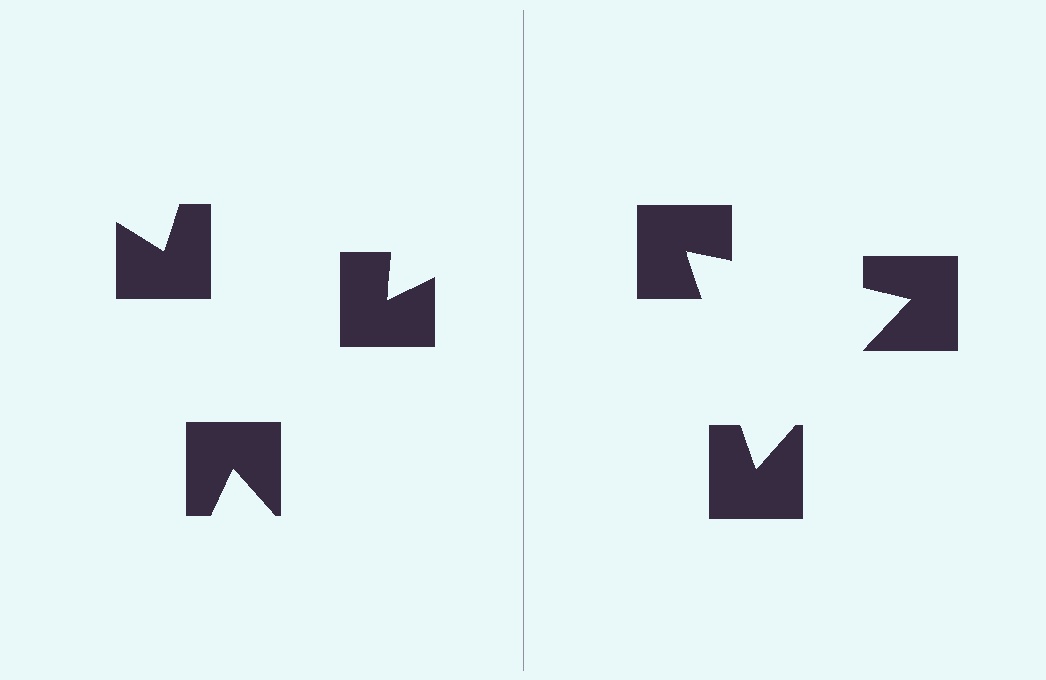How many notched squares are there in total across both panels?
6 — 3 on each side.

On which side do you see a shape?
An illusory triangle appears on the right side. On the left side the wedge cuts are rotated, so no coherent shape forms.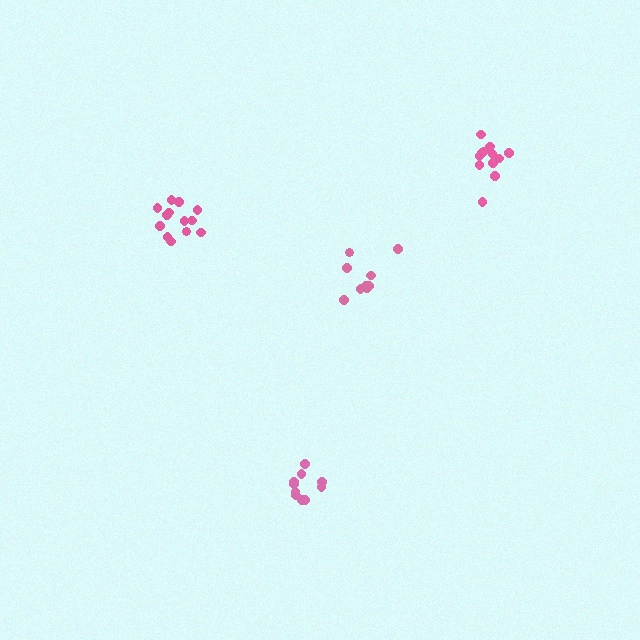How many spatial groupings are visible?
There are 4 spatial groupings.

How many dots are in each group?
Group 1: 10 dots, Group 2: 12 dots, Group 3: 13 dots, Group 4: 9 dots (44 total).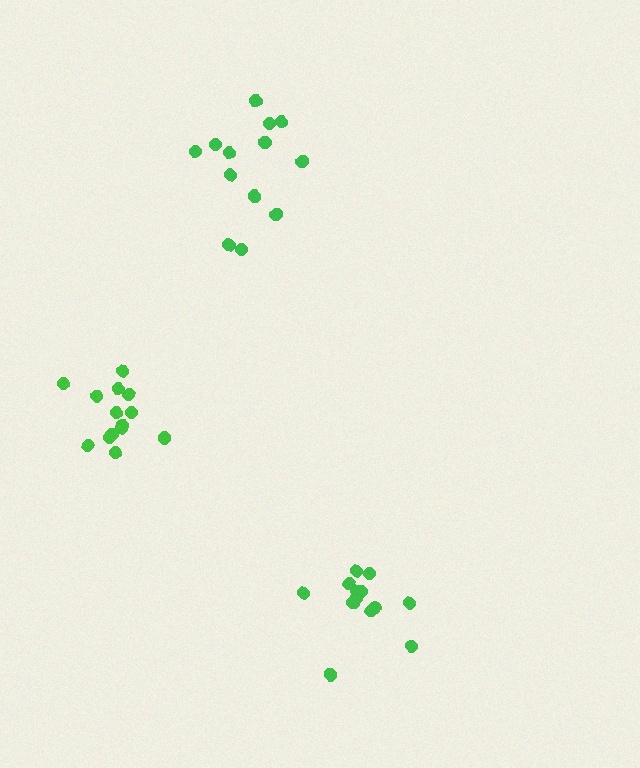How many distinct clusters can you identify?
There are 3 distinct clusters.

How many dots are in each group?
Group 1: 14 dots, Group 2: 13 dots, Group 3: 13 dots (40 total).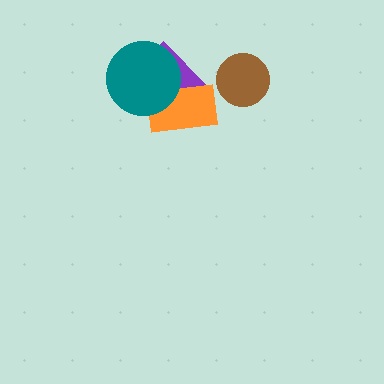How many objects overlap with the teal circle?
2 objects overlap with the teal circle.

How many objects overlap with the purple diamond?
2 objects overlap with the purple diamond.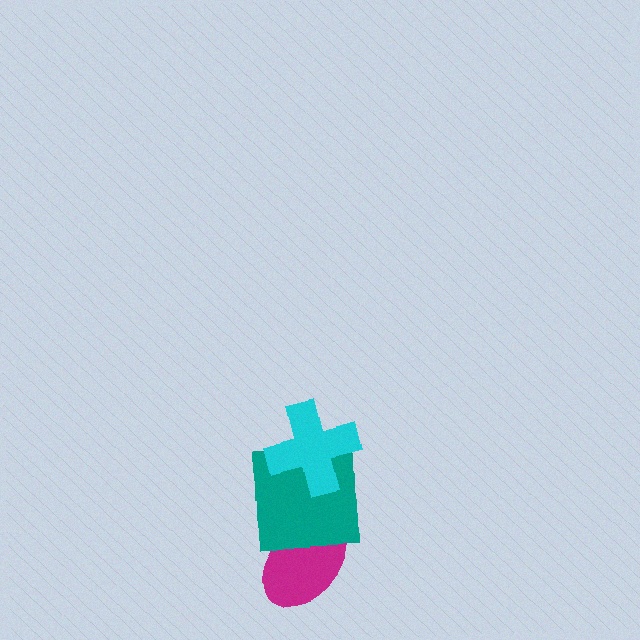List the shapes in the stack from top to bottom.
From top to bottom: the cyan cross, the teal square, the magenta ellipse.